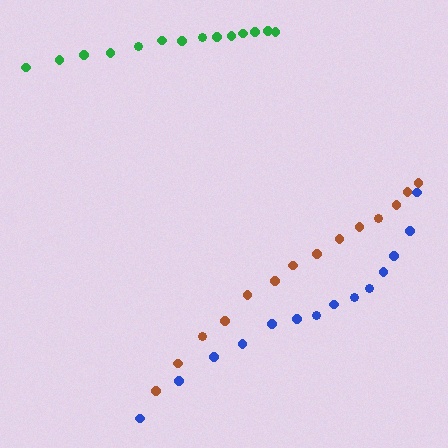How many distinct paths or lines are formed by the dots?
There are 3 distinct paths.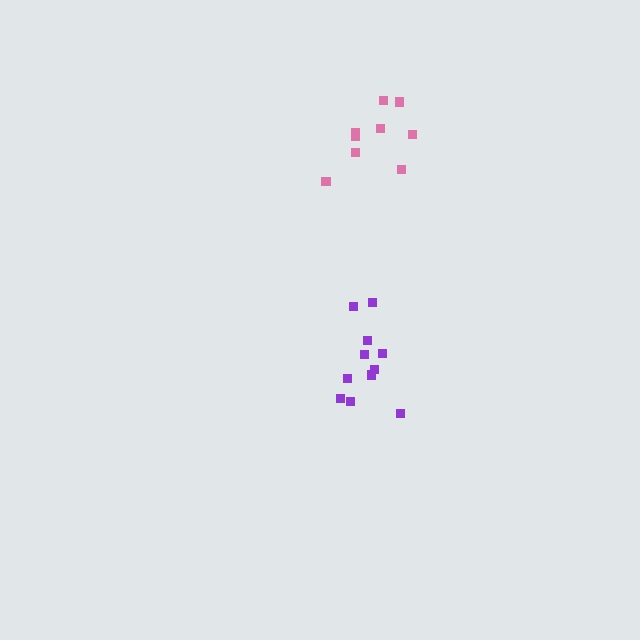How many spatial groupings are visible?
There are 2 spatial groupings.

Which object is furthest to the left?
The pink cluster is leftmost.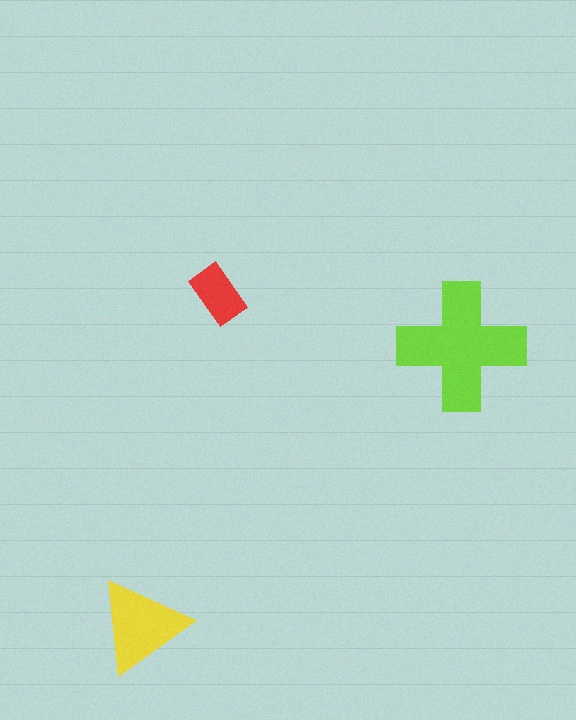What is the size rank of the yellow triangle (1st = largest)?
2nd.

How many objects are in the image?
There are 3 objects in the image.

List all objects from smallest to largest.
The red rectangle, the yellow triangle, the lime cross.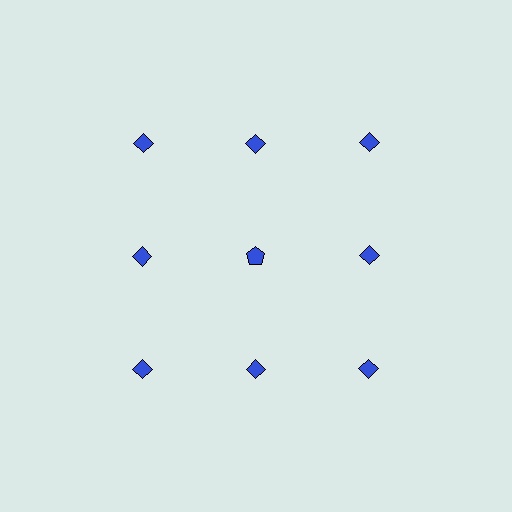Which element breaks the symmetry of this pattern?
The blue pentagon in the second row, second from left column breaks the symmetry. All other shapes are blue diamonds.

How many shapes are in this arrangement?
There are 9 shapes arranged in a grid pattern.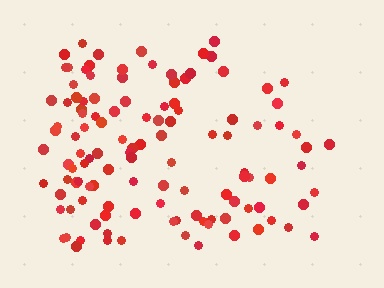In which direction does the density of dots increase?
From right to left, with the left side densest.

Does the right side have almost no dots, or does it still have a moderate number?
Still a moderate number, just noticeably fewer than the left.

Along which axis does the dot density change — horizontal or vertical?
Horizontal.